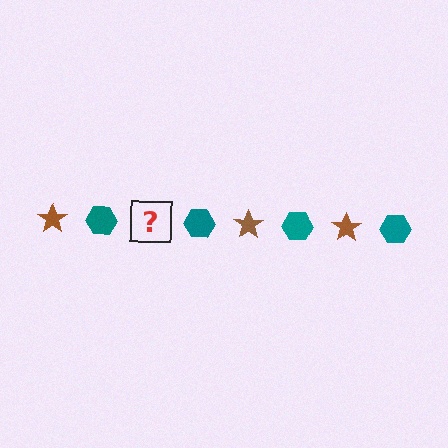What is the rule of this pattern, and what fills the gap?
The rule is that the pattern alternates between brown star and teal hexagon. The gap should be filled with a brown star.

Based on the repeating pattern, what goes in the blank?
The blank should be a brown star.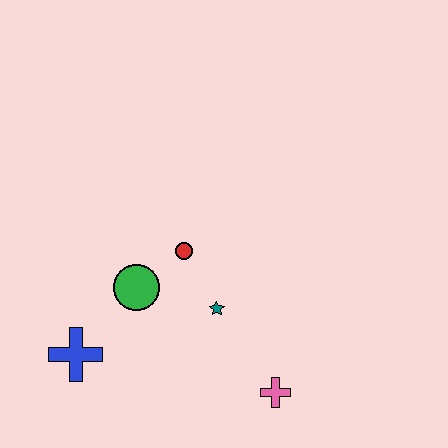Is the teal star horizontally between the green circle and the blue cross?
No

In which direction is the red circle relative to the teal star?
The red circle is above the teal star.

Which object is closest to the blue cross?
The green circle is closest to the blue cross.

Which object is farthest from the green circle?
The pink cross is farthest from the green circle.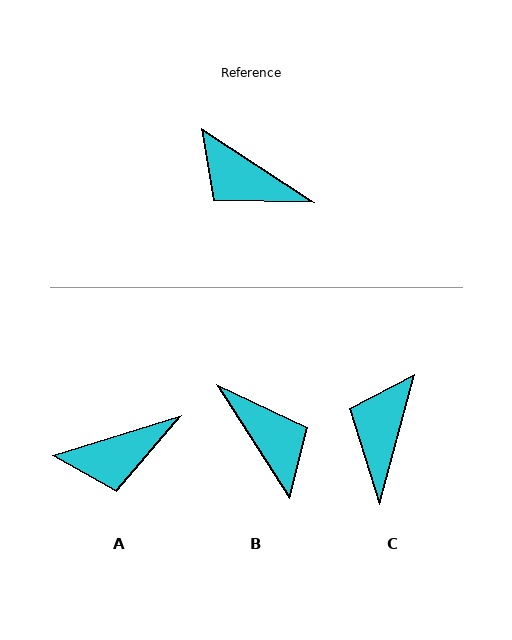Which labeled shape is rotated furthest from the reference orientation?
B, about 156 degrees away.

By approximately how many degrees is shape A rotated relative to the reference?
Approximately 51 degrees counter-clockwise.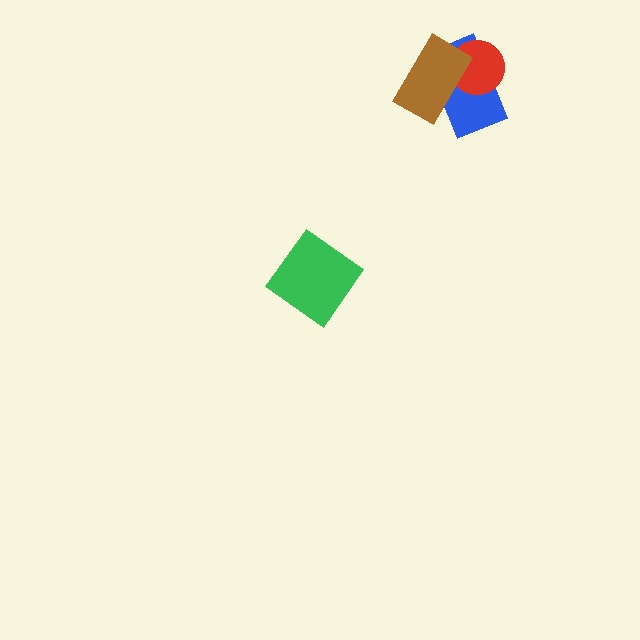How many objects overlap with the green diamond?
0 objects overlap with the green diamond.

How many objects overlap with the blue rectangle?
2 objects overlap with the blue rectangle.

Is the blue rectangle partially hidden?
Yes, it is partially covered by another shape.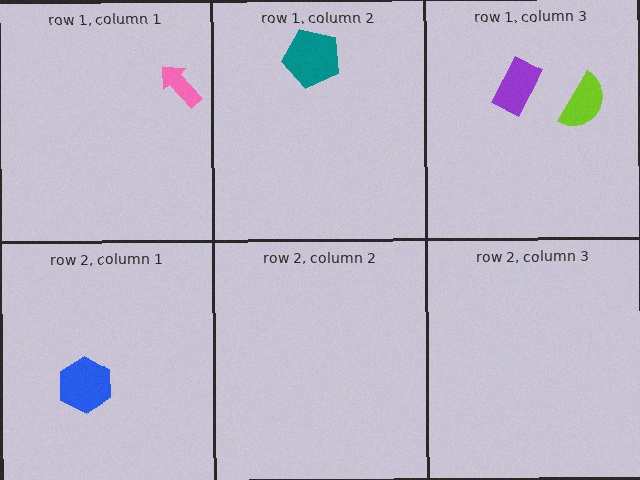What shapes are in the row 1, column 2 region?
The teal pentagon.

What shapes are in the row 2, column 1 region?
The blue hexagon.